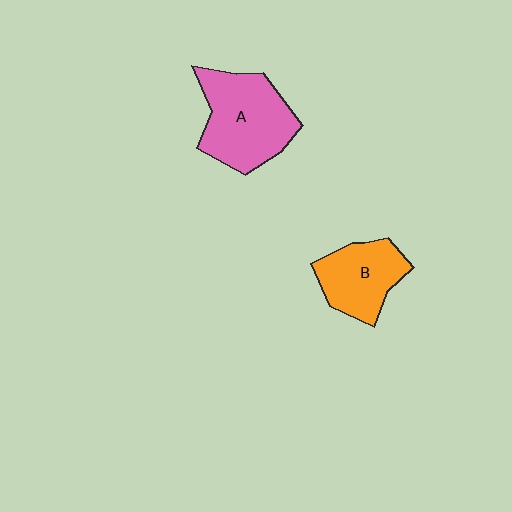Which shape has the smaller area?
Shape B (orange).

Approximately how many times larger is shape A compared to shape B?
Approximately 1.4 times.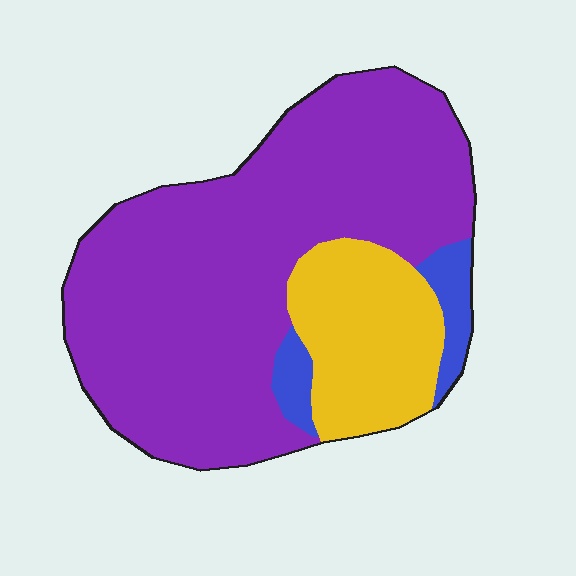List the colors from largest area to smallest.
From largest to smallest: purple, yellow, blue.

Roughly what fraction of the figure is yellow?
Yellow takes up about one fifth (1/5) of the figure.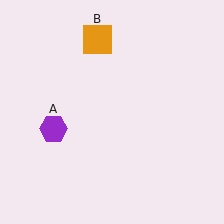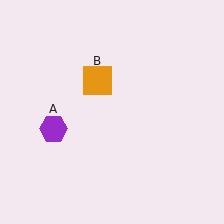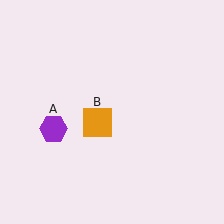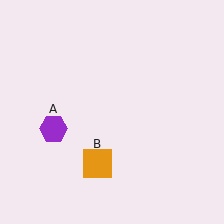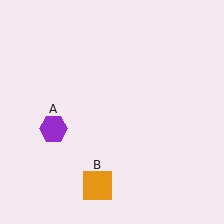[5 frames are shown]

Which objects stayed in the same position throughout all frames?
Purple hexagon (object A) remained stationary.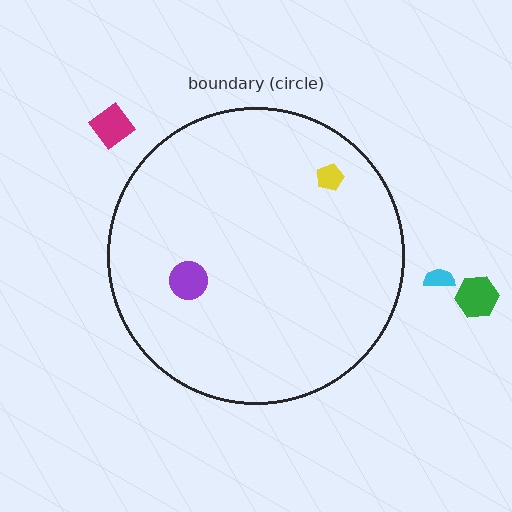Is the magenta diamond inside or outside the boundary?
Outside.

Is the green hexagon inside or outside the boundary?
Outside.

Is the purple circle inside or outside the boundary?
Inside.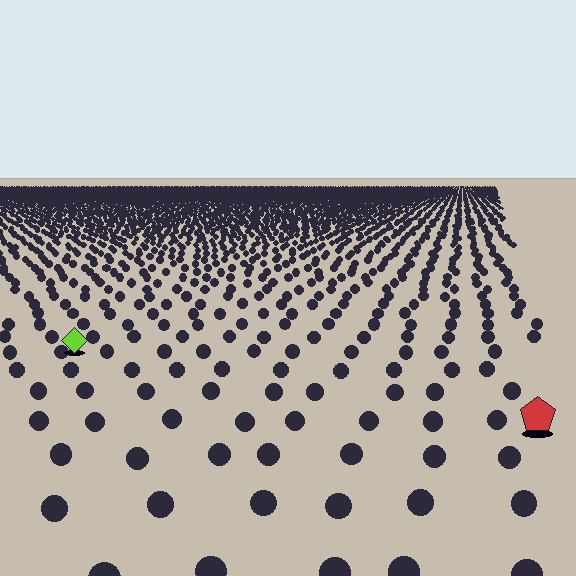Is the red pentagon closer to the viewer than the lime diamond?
Yes. The red pentagon is closer — you can tell from the texture gradient: the ground texture is coarser near it.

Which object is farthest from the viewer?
The lime diamond is farthest from the viewer. It appears smaller and the ground texture around it is denser.